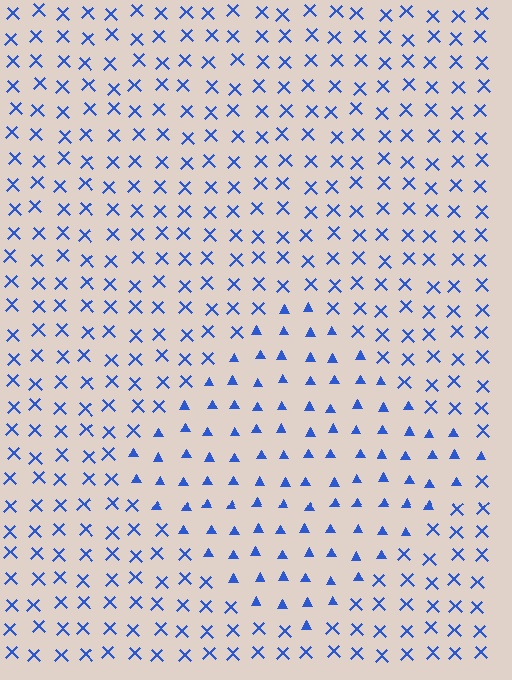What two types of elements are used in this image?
The image uses triangles inside the diamond region and X marks outside it.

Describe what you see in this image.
The image is filled with small blue elements arranged in a uniform grid. A diamond-shaped region contains triangles, while the surrounding area contains X marks. The boundary is defined purely by the change in element shape.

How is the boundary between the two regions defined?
The boundary is defined by a change in element shape: triangles inside vs. X marks outside. All elements share the same color and spacing.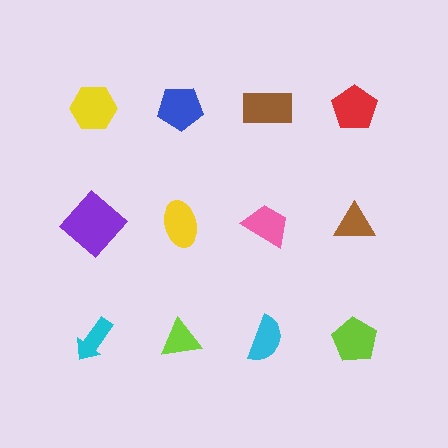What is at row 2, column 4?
A brown triangle.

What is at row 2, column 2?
A yellow ellipse.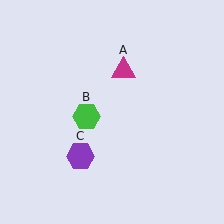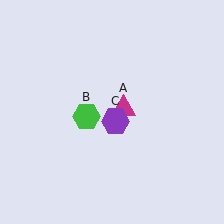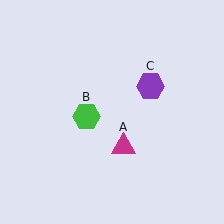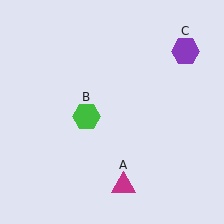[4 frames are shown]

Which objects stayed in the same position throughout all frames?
Green hexagon (object B) remained stationary.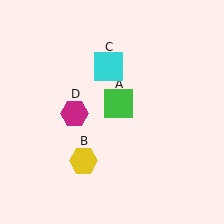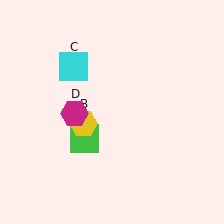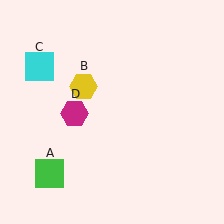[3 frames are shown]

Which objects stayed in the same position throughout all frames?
Magenta hexagon (object D) remained stationary.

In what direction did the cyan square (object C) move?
The cyan square (object C) moved left.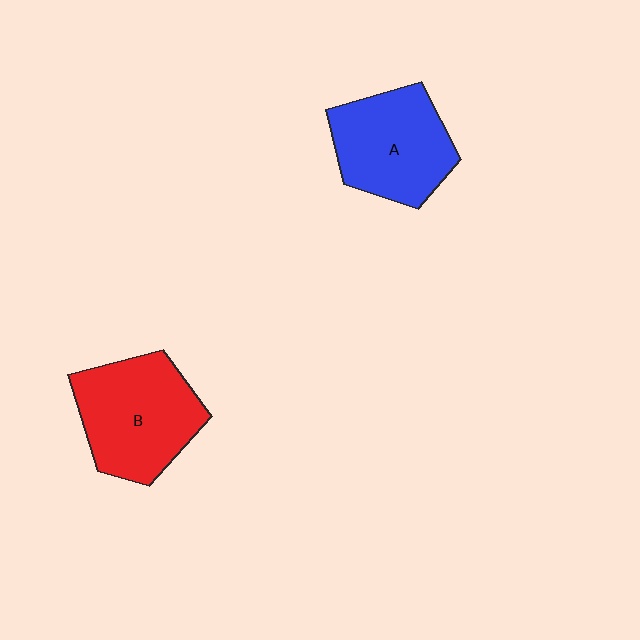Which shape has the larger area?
Shape B (red).